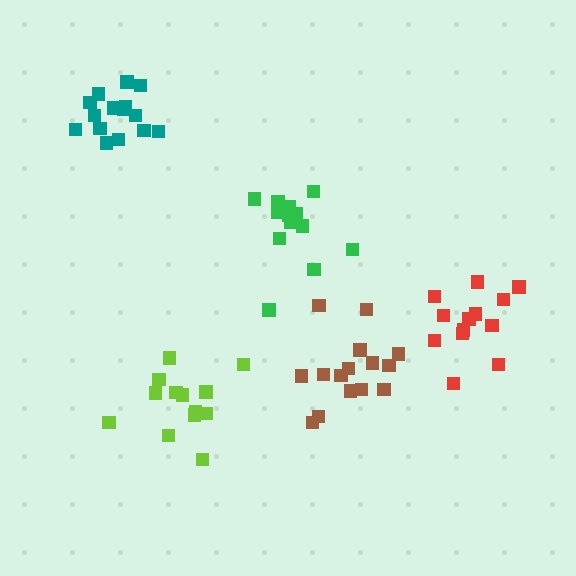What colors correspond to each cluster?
The clusters are colored: teal, lime, green, red, brown.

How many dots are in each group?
Group 1: 15 dots, Group 2: 13 dots, Group 3: 13 dots, Group 4: 13 dots, Group 5: 15 dots (69 total).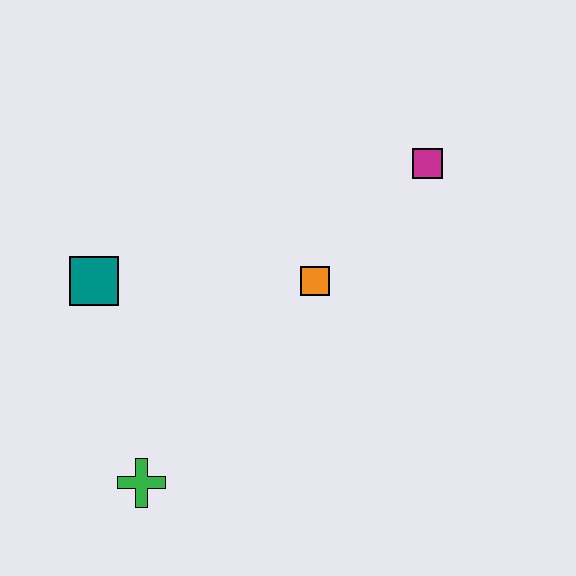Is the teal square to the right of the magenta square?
No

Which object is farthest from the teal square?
The magenta square is farthest from the teal square.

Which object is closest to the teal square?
The green cross is closest to the teal square.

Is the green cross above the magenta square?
No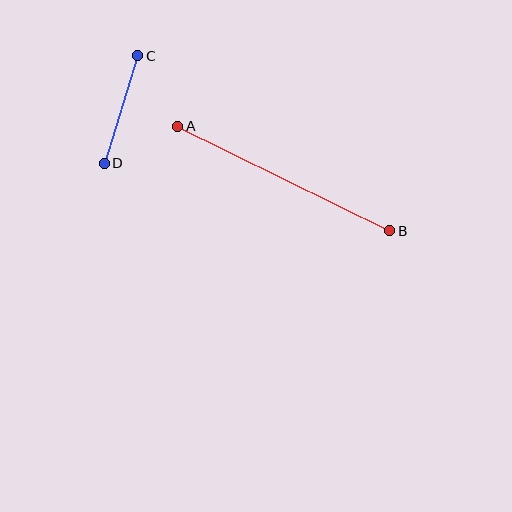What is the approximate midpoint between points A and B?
The midpoint is at approximately (284, 179) pixels.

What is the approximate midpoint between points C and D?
The midpoint is at approximately (121, 109) pixels.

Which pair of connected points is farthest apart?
Points A and B are farthest apart.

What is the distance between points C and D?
The distance is approximately 113 pixels.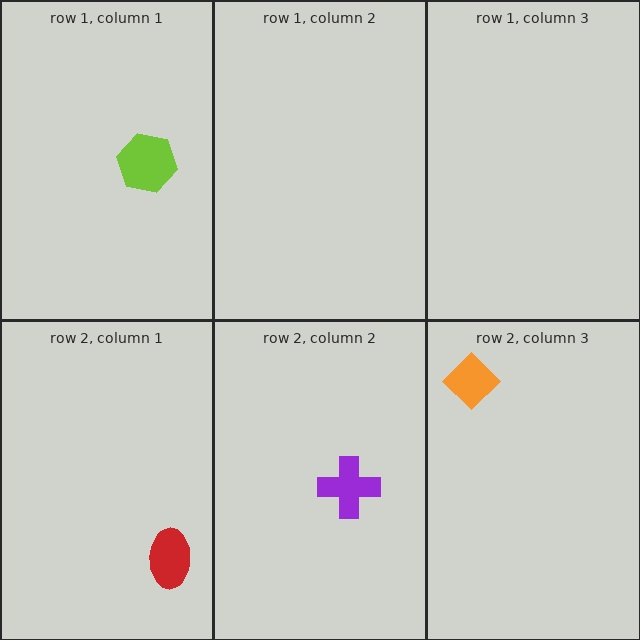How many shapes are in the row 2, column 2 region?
1.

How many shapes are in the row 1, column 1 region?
1.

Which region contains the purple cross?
The row 2, column 2 region.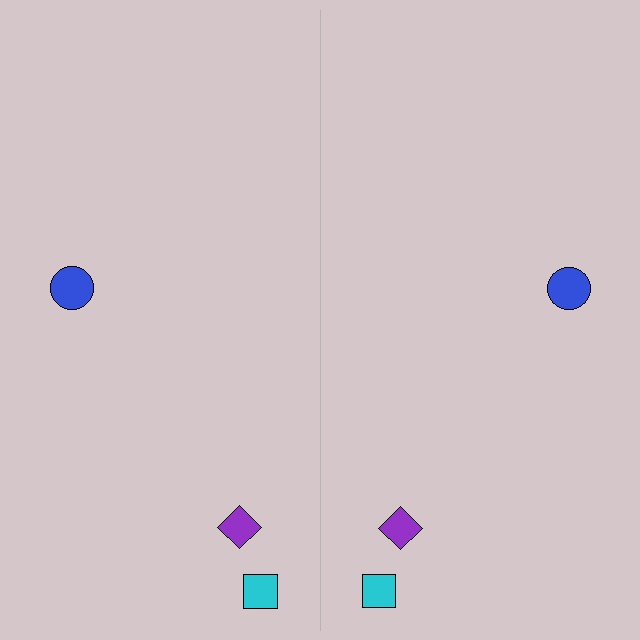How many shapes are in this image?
There are 6 shapes in this image.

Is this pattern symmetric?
Yes, this pattern has bilateral (reflection) symmetry.